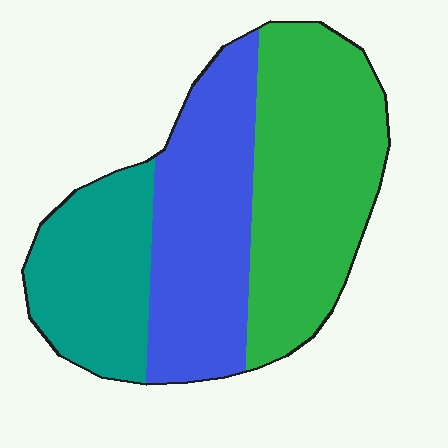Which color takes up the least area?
Teal, at roughly 25%.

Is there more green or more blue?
Green.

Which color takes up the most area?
Green, at roughly 40%.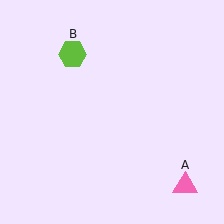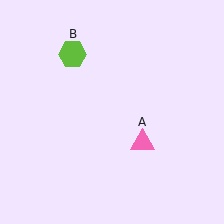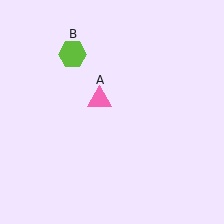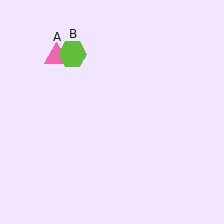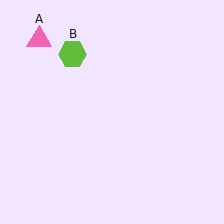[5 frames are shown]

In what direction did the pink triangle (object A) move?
The pink triangle (object A) moved up and to the left.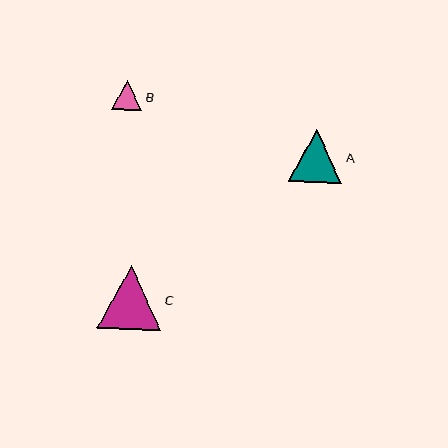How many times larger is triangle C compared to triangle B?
Triangle C is approximately 2.1 times the size of triangle B.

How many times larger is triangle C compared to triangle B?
Triangle C is approximately 2.1 times the size of triangle B.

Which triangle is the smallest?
Triangle B is the smallest with a size of approximately 30 pixels.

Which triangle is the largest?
Triangle C is the largest with a size of approximately 64 pixels.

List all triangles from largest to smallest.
From largest to smallest: C, A, B.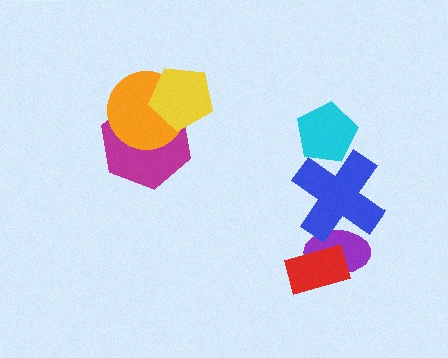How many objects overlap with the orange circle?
2 objects overlap with the orange circle.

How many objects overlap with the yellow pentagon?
2 objects overlap with the yellow pentagon.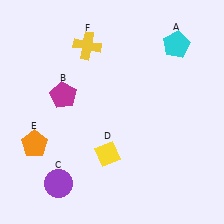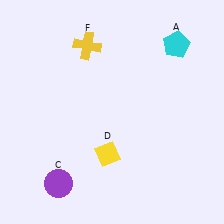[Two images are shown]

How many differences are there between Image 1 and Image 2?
There are 2 differences between the two images.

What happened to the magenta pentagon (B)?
The magenta pentagon (B) was removed in Image 2. It was in the top-left area of Image 1.